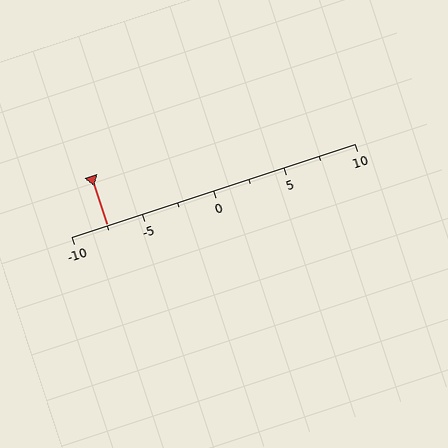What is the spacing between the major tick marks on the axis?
The major ticks are spaced 5 apart.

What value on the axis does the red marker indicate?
The marker indicates approximately -7.5.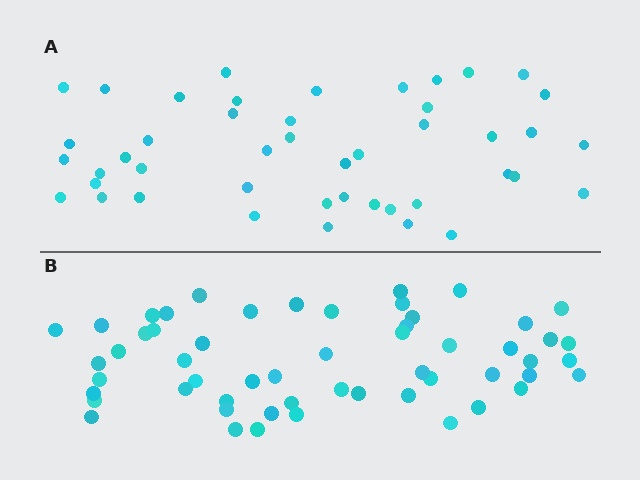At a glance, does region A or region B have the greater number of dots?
Region B (the bottom region) has more dots.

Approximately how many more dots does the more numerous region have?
Region B has roughly 10 or so more dots than region A.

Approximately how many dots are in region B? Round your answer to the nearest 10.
About 60 dots. (The exact count is 55, which rounds to 60.)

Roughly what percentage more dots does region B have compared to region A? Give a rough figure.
About 20% more.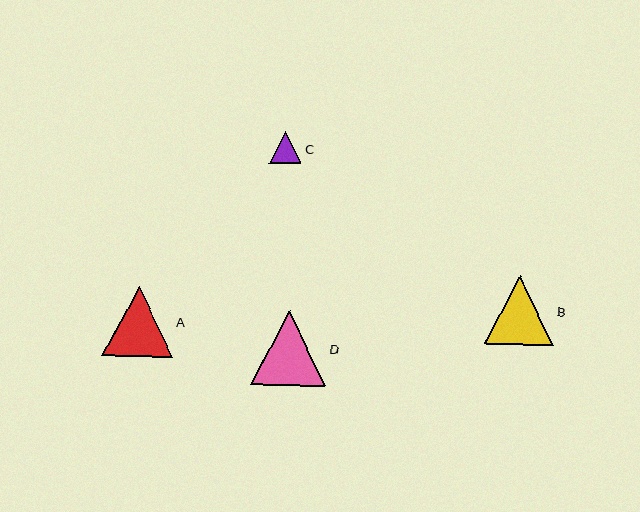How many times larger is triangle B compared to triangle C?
Triangle B is approximately 2.1 times the size of triangle C.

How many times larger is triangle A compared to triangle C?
Triangle A is approximately 2.2 times the size of triangle C.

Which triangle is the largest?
Triangle D is the largest with a size of approximately 75 pixels.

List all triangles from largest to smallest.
From largest to smallest: D, A, B, C.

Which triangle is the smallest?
Triangle C is the smallest with a size of approximately 32 pixels.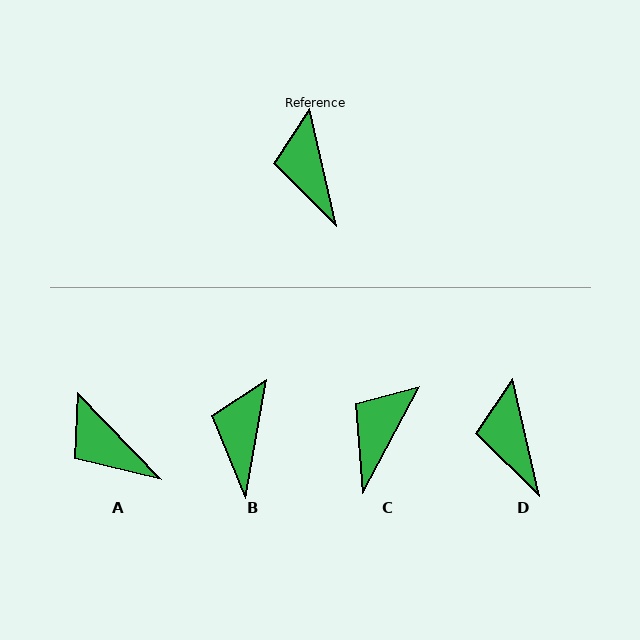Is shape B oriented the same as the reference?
No, it is off by about 23 degrees.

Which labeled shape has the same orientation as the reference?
D.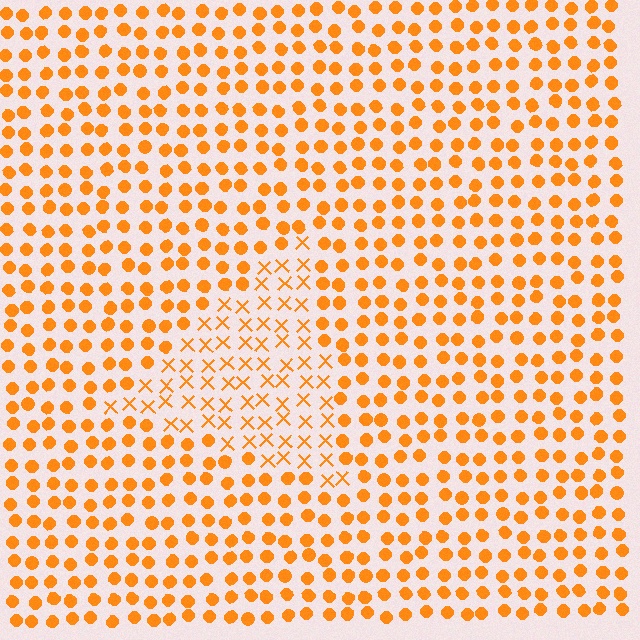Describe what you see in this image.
The image is filled with small orange elements arranged in a uniform grid. A triangle-shaped region contains X marks, while the surrounding area contains circles. The boundary is defined purely by the change in element shape.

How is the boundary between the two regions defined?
The boundary is defined by a change in element shape: X marks inside vs. circles outside. All elements share the same color and spacing.